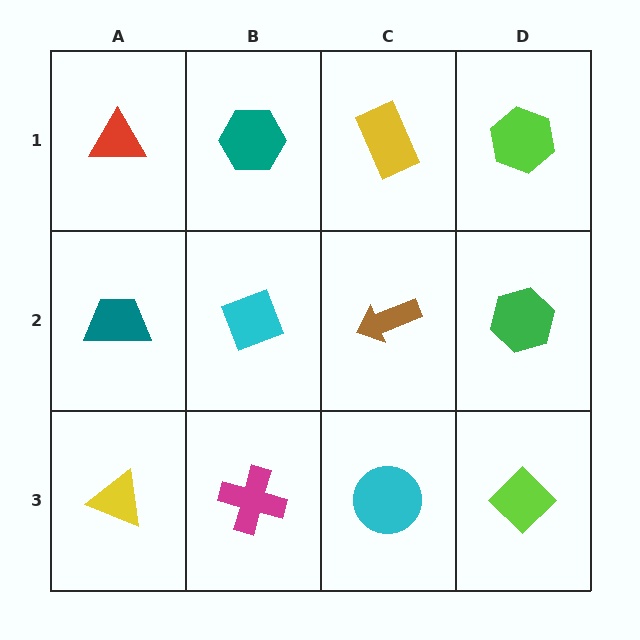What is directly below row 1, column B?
A cyan diamond.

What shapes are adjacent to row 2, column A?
A red triangle (row 1, column A), a yellow triangle (row 3, column A), a cyan diamond (row 2, column B).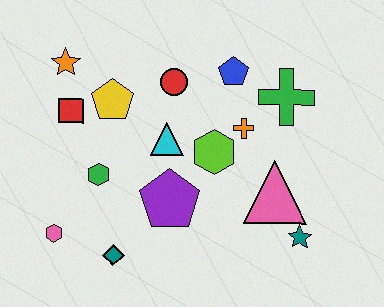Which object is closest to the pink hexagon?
The teal diamond is closest to the pink hexagon.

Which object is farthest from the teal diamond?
The green cross is farthest from the teal diamond.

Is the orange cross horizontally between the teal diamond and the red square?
No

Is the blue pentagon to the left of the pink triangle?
Yes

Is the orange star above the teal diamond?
Yes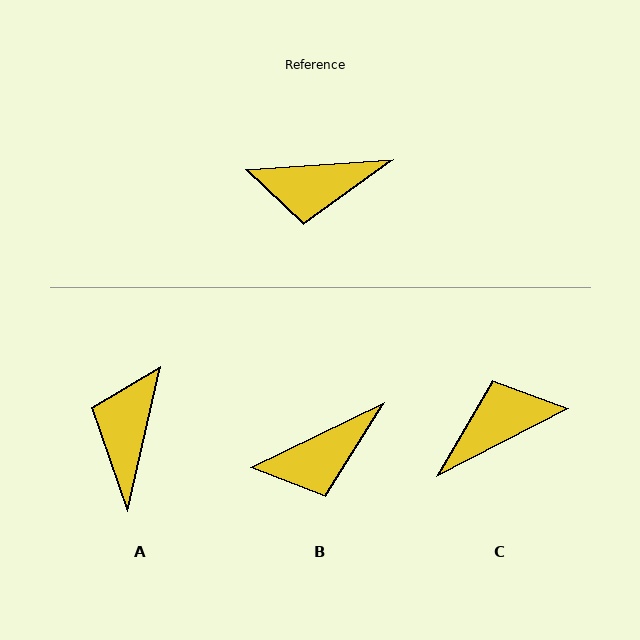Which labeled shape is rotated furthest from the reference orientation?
C, about 157 degrees away.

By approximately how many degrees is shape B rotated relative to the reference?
Approximately 22 degrees counter-clockwise.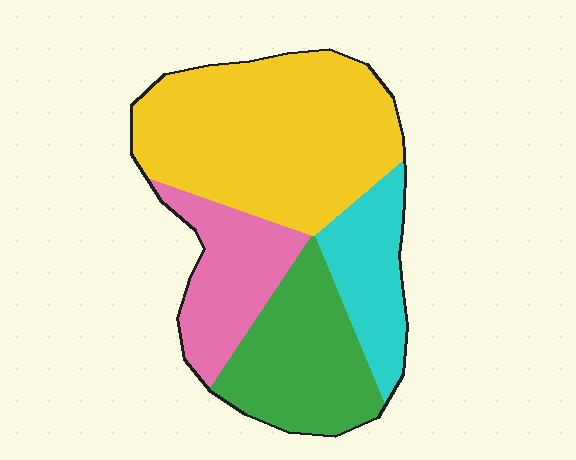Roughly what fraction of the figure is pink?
Pink covers about 15% of the figure.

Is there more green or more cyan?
Green.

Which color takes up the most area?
Yellow, at roughly 45%.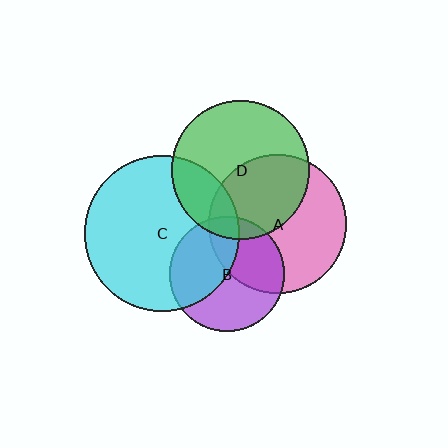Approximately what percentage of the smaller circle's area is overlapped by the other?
Approximately 25%.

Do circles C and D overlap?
Yes.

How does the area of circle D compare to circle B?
Approximately 1.5 times.